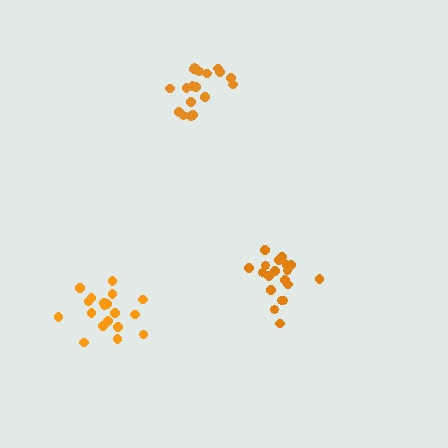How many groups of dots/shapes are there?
There are 3 groups.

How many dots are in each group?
Group 1: 19 dots, Group 2: 19 dots, Group 3: 19 dots (57 total).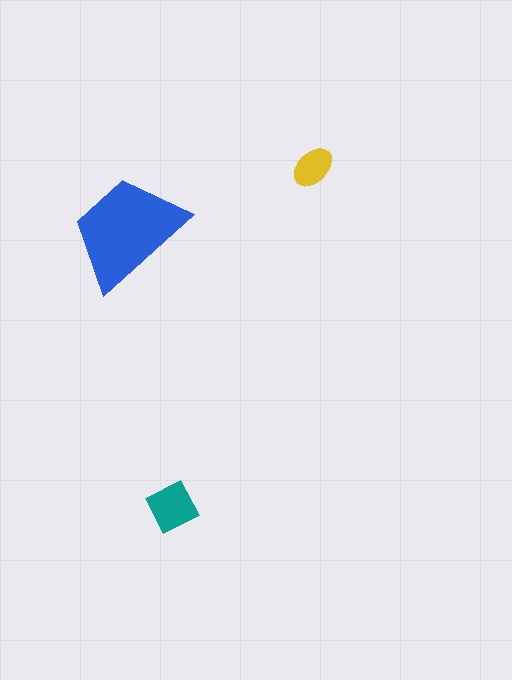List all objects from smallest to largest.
The yellow ellipse, the teal square, the blue trapezoid.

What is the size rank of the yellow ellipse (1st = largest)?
3rd.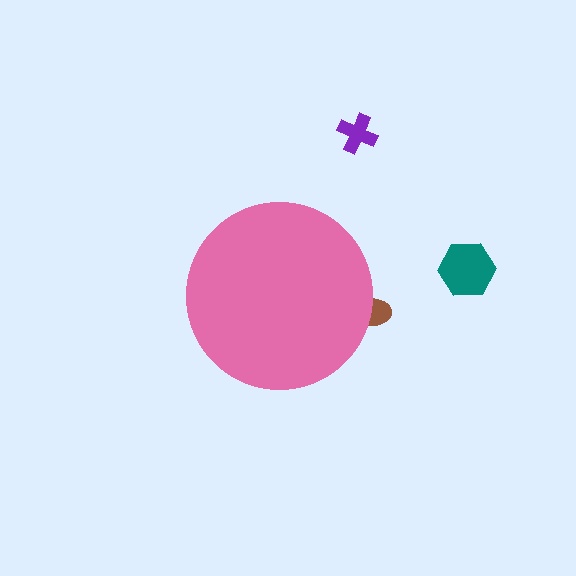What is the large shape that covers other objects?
A pink circle.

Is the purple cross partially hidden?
No, the purple cross is fully visible.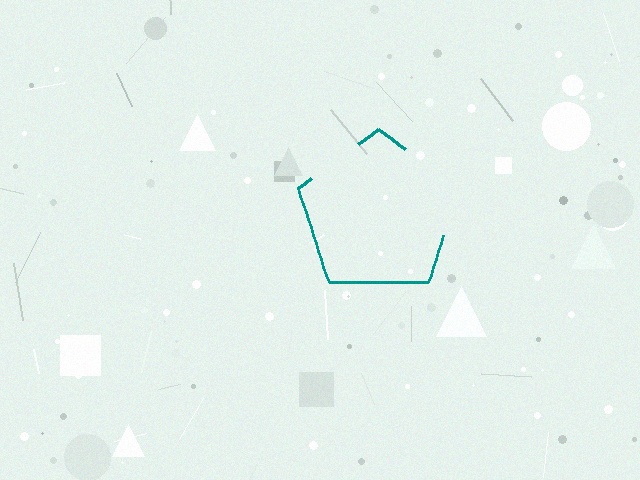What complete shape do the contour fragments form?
The contour fragments form a pentagon.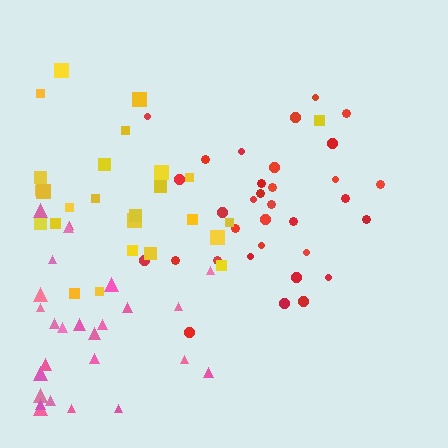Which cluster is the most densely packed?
Red.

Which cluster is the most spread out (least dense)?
Yellow.